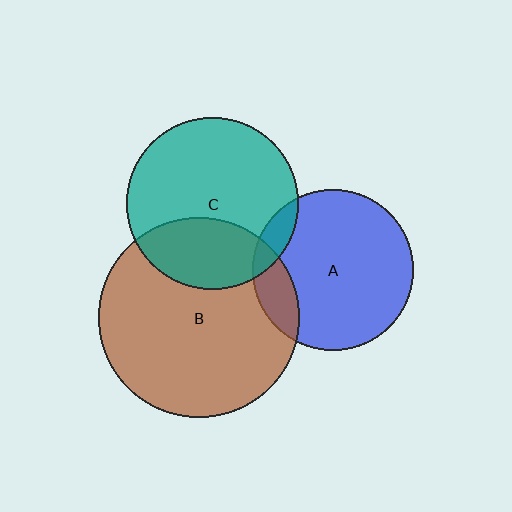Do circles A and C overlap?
Yes.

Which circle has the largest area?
Circle B (brown).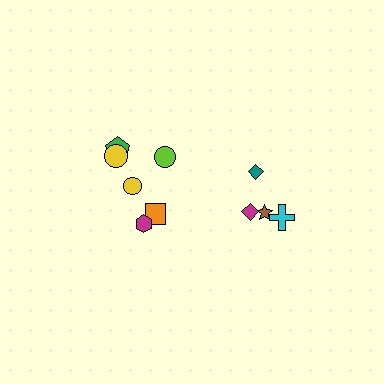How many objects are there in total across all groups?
There are 10 objects.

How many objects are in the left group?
There are 6 objects.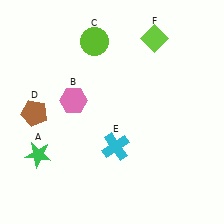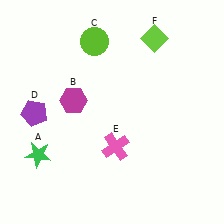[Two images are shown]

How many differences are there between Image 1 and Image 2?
There are 3 differences between the two images.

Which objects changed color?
B changed from pink to magenta. D changed from brown to purple. E changed from cyan to pink.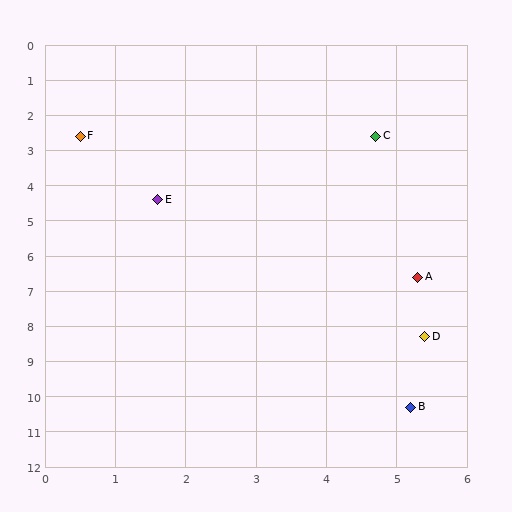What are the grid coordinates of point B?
Point B is at approximately (5.2, 10.3).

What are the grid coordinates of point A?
Point A is at approximately (5.3, 6.6).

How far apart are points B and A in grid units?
Points B and A are about 3.7 grid units apart.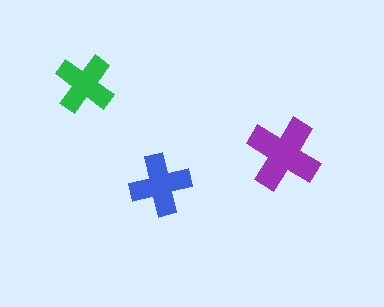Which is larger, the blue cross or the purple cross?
The purple one.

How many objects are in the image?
There are 3 objects in the image.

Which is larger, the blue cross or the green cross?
The blue one.